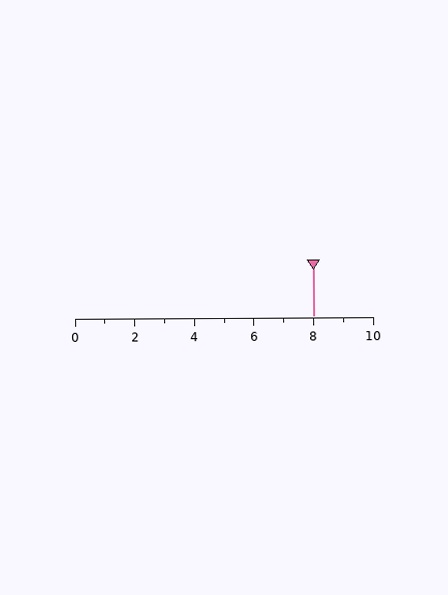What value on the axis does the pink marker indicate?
The marker indicates approximately 8.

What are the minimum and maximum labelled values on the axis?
The axis runs from 0 to 10.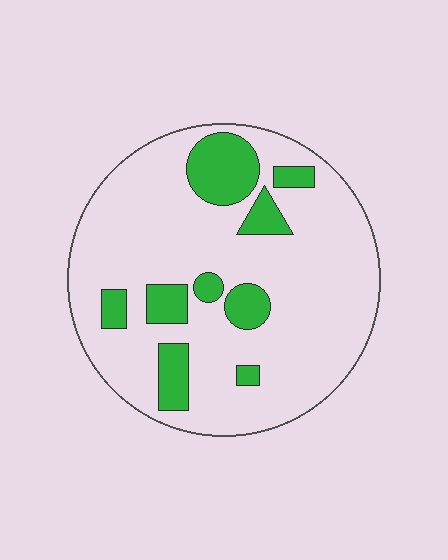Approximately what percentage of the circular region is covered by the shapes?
Approximately 20%.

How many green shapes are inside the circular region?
9.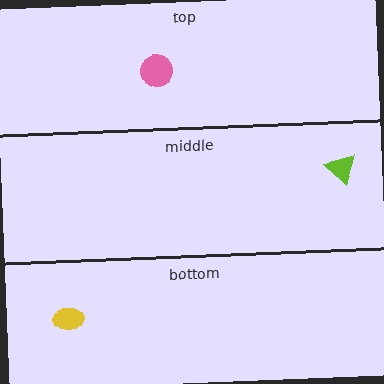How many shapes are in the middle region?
1.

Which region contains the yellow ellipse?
The bottom region.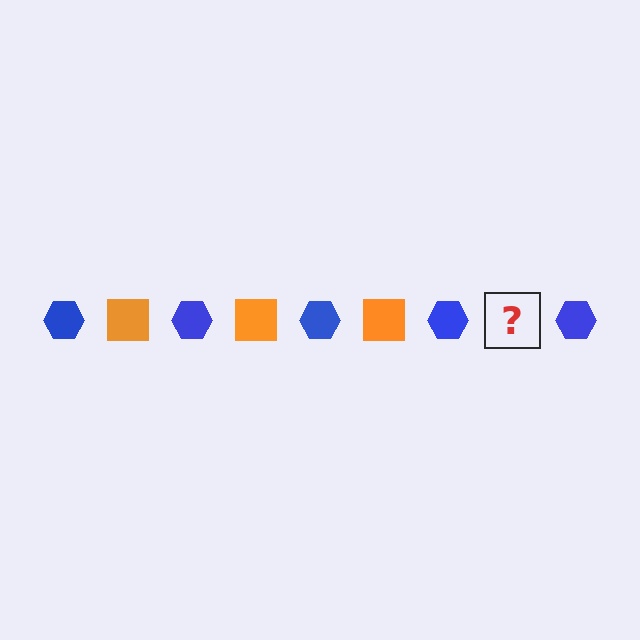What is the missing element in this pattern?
The missing element is an orange square.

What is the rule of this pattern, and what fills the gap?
The rule is that the pattern alternates between blue hexagon and orange square. The gap should be filled with an orange square.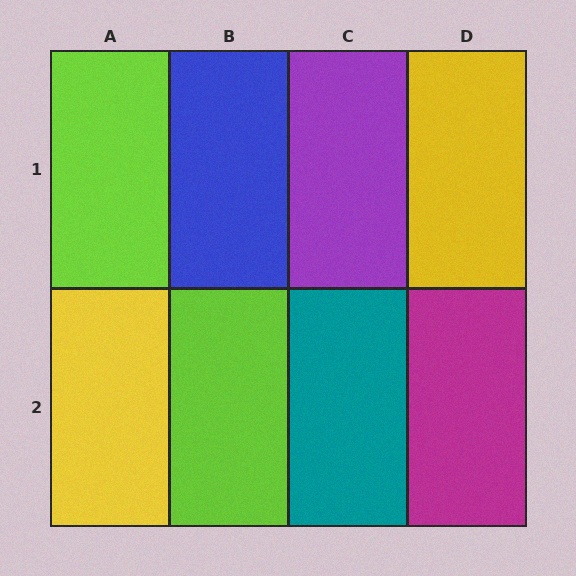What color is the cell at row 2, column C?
Teal.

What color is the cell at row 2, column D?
Magenta.